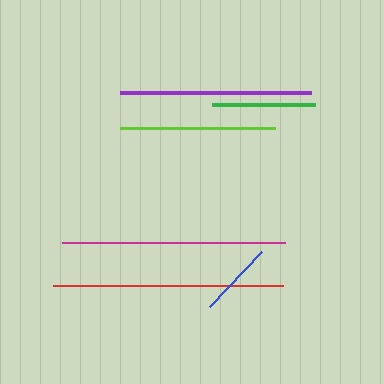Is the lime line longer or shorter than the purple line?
The purple line is longer than the lime line.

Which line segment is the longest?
The red line is the longest at approximately 230 pixels.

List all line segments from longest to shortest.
From longest to shortest: red, magenta, purple, lime, green, blue.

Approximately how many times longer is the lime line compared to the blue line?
The lime line is approximately 2.0 times the length of the blue line.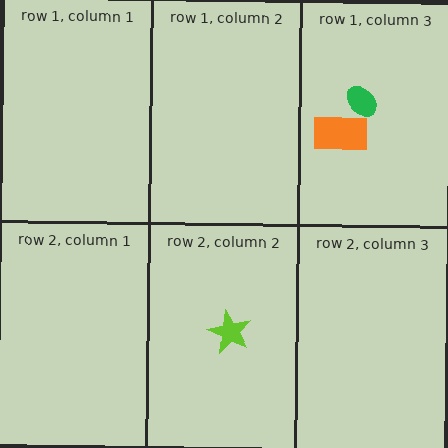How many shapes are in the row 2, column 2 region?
1.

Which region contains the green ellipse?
The row 1, column 3 region.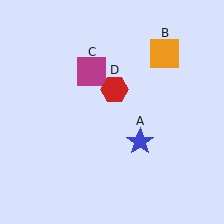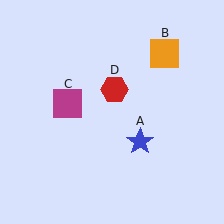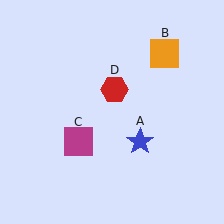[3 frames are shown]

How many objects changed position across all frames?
1 object changed position: magenta square (object C).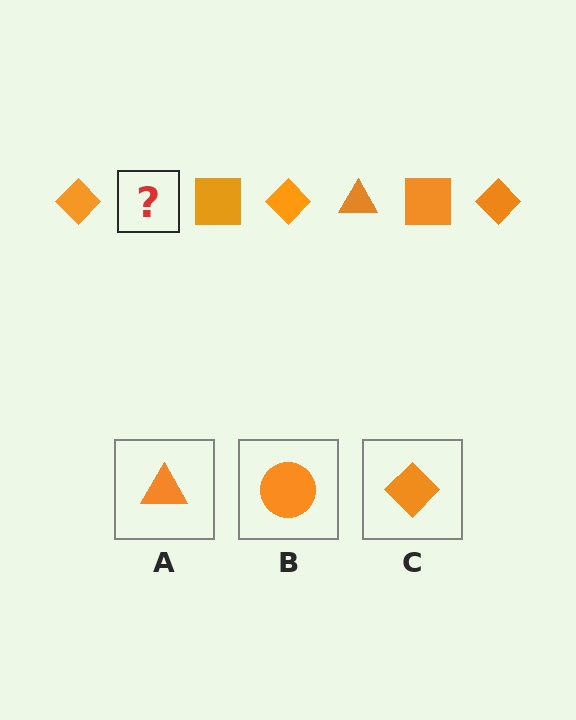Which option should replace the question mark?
Option A.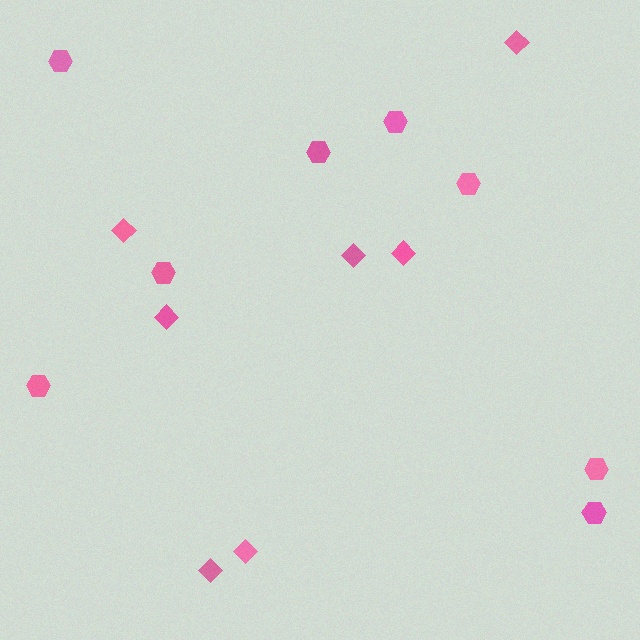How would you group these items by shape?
There are 2 groups: one group of hexagons (8) and one group of diamonds (7).